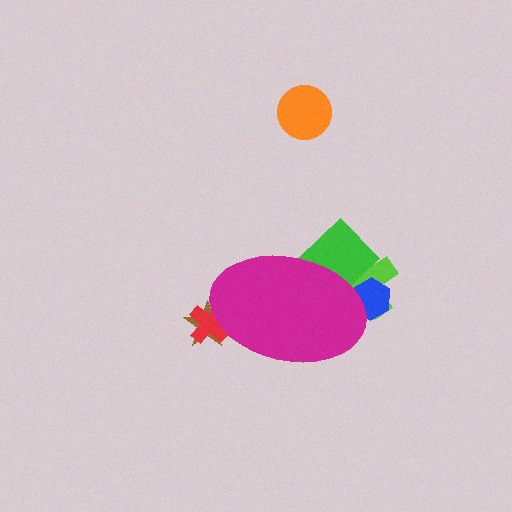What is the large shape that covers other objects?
A magenta ellipse.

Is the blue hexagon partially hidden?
Yes, the blue hexagon is partially hidden behind the magenta ellipse.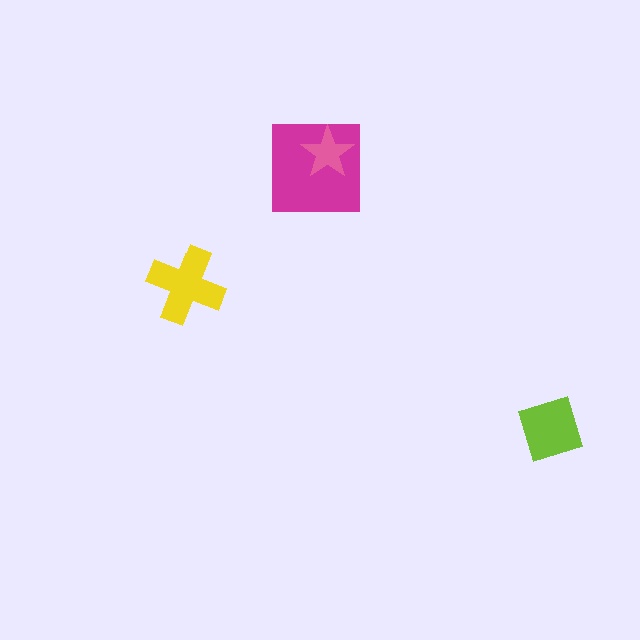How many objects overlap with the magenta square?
1 object overlaps with the magenta square.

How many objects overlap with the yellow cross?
0 objects overlap with the yellow cross.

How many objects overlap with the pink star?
1 object overlaps with the pink star.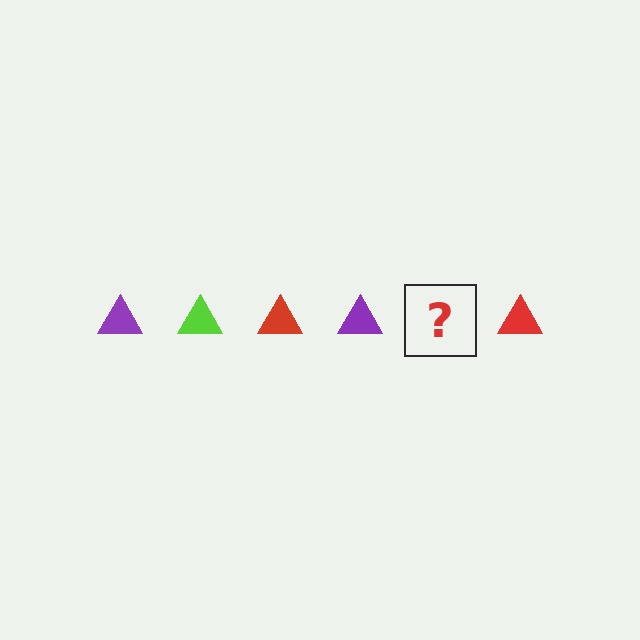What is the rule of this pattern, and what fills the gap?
The rule is that the pattern cycles through purple, lime, red triangles. The gap should be filled with a lime triangle.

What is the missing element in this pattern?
The missing element is a lime triangle.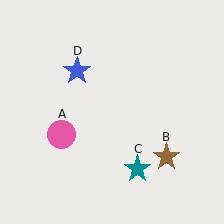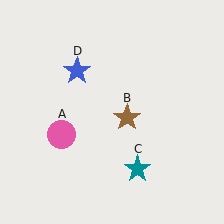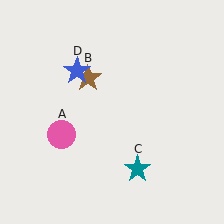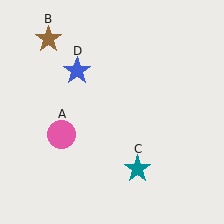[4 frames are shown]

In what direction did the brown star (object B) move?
The brown star (object B) moved up and to the left.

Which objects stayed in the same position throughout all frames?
Pink circle (object A) and teal star (object C) and blue star (object D) remained stationary.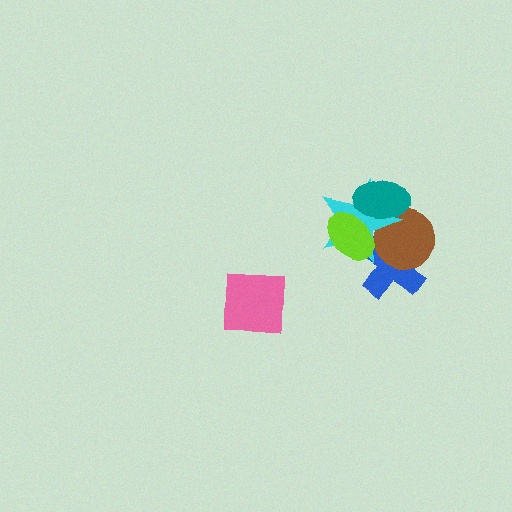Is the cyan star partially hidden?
Yes, it is partially covered by another shape.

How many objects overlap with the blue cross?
3 objects overlap with the blue cross.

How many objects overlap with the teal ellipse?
3 objects overlap with the teal ellipse.